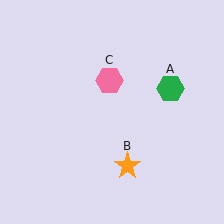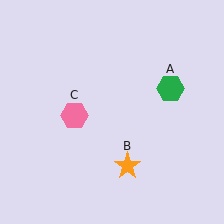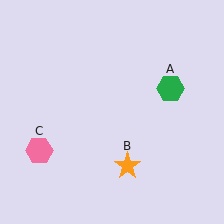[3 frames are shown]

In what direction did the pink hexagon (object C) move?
The pink hexagon (object C) moved down and to the left.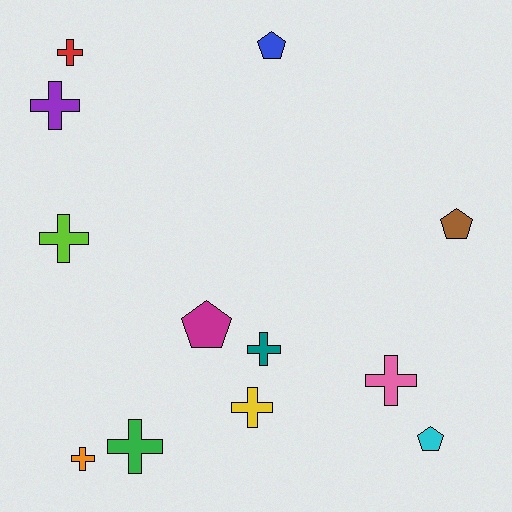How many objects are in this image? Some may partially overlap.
There are 12 objects.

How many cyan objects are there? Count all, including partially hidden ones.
There is 1 cyan object.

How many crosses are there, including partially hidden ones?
There are 8 crosses.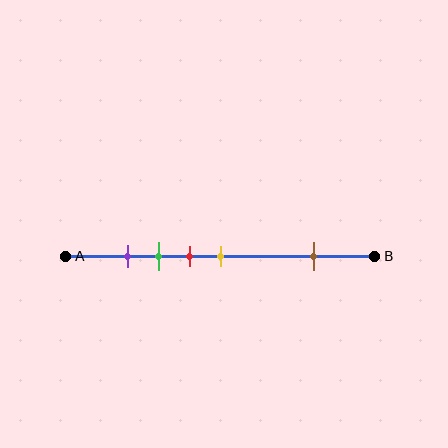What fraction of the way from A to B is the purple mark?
The purple mark is approximately 20% (0.2) of the way from A to B.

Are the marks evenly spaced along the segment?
No, the marks are not evenly spaced.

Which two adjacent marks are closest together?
The purple and green marks are the closest adjacent pair.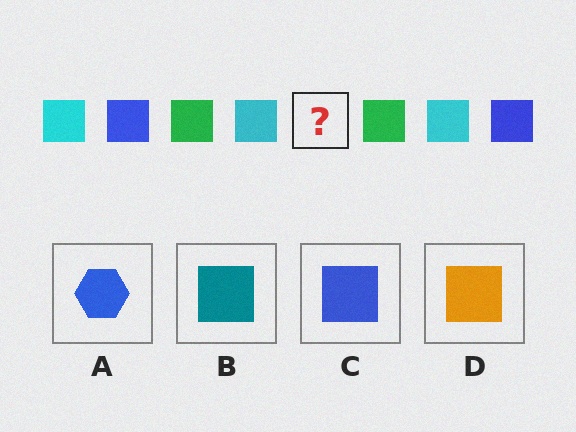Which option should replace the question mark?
Option C.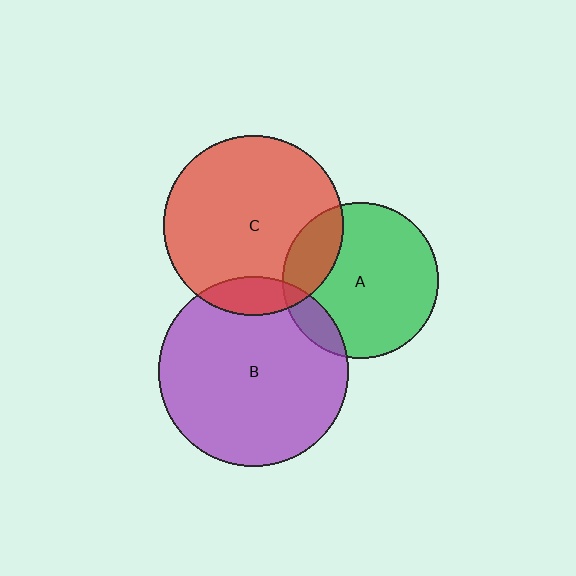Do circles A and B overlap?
Yes.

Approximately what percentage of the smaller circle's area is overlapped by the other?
Approximately 10%.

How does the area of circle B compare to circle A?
Approximately 1.5 times.